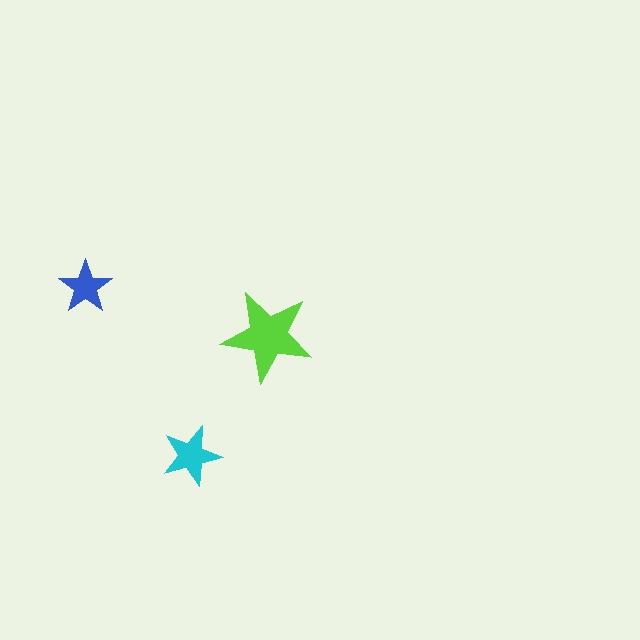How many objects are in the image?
There are 3 objects in the image.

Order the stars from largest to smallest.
the lime one, the cyan one, the blue one.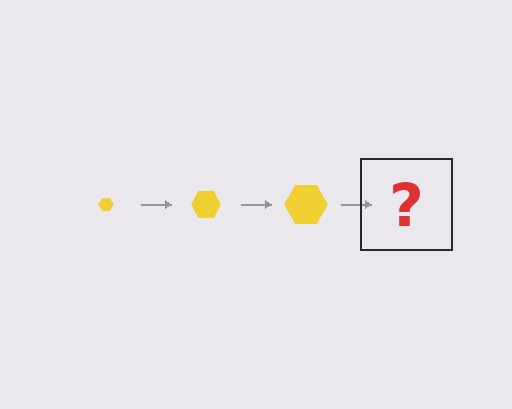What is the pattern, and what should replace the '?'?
The pattern is that the hexagon gets progressively larger each step. The '?' should be a yellow hexagon, larger than the previous one.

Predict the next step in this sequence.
The next step is a yellow hexagon, larger than the previous one.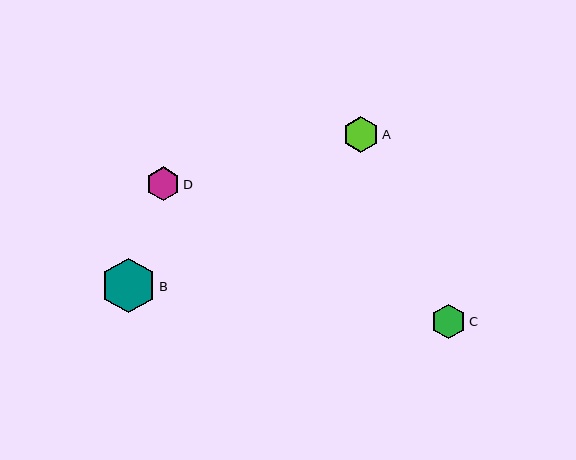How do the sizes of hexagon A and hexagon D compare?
Hexagon A and hexagon D are approximately the same size.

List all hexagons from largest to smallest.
From largest to smallest: B, A, C, D.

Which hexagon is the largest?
Hexagon B is the largest with a size of approximately 55 pixels.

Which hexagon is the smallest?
Hexagon D is the smallest with a size of approximately 34 pixels.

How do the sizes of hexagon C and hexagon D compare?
Hexagon C and hexagon D are approximately the same size.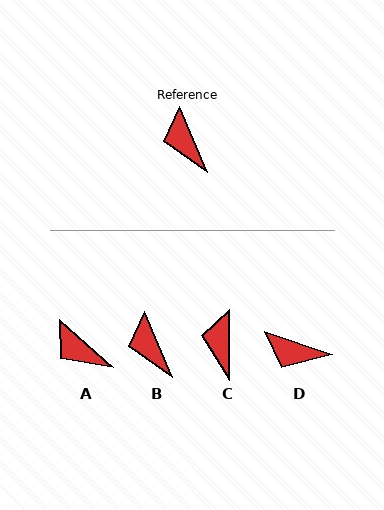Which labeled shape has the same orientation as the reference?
B.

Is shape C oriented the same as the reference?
No, it is off by about 23 degrees.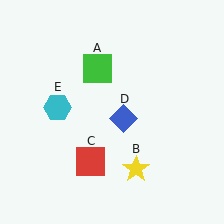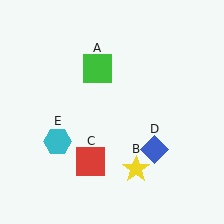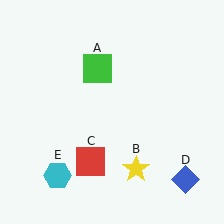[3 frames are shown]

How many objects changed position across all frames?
2 objects changed position: blue diamond (object D), cyan hexagon (object E).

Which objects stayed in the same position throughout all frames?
Green square (object A) and yellow star (object B) and red square (object C) remained stationary.